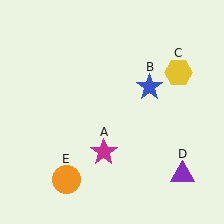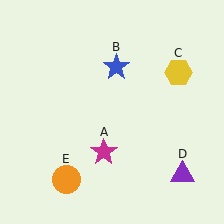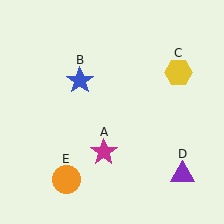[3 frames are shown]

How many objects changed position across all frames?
1 object changed position: blue star (object B).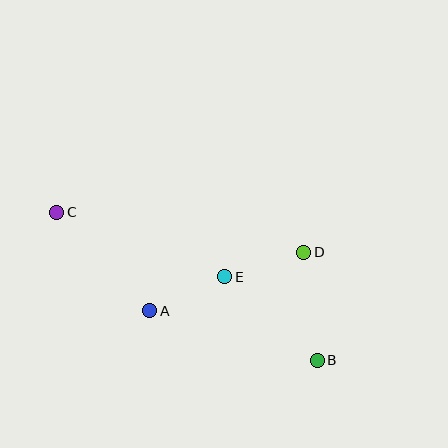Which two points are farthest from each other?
Points B and C are farthest from each other.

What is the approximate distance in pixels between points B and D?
The distance between B and D is approximately 108 pixels.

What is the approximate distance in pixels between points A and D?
The distance between A and D is approximately 164 pixels.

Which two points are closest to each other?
Points A and E are closest to each other.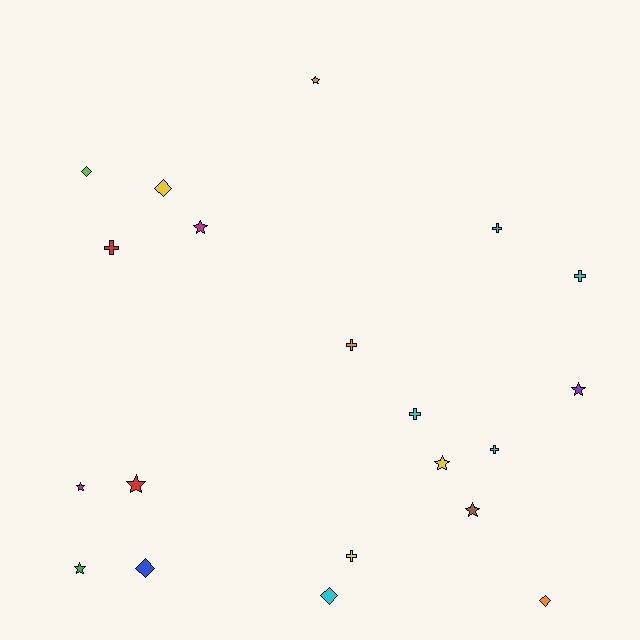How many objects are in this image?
There are 20 objects.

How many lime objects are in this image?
There is 1 lime object.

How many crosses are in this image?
There are 7 crosses.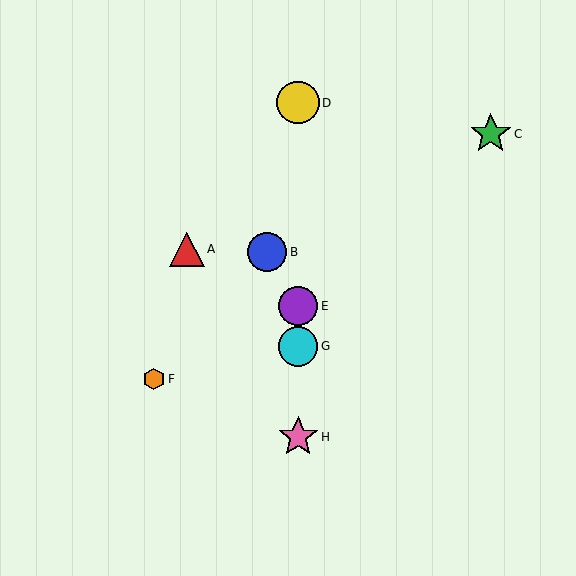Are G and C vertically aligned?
No, G is at x≈298 and C is at x≈491.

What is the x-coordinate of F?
Object F is at x≈154.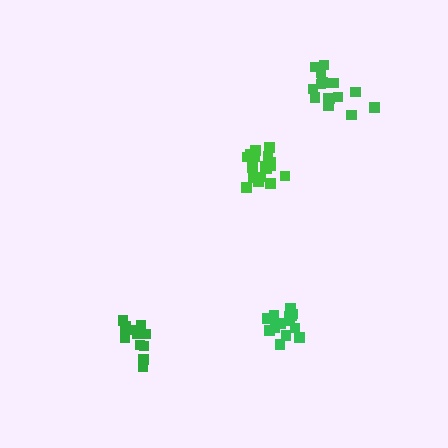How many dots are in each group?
Group 1: 14 dots, Group 2: 19 dots, Group 3: 16 dots, Group 4: 15 dots (64 total).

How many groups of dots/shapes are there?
There are 4 groups.